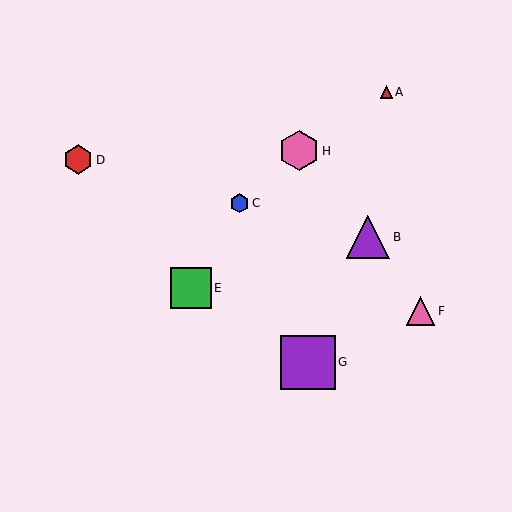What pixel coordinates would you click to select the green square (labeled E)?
Click at (191, 288) to select the green square E.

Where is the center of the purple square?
The center of the purple square is at (308, 362).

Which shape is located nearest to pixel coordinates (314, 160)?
The pink hexagon (labeled H) at (299, 151) is nearest to that location.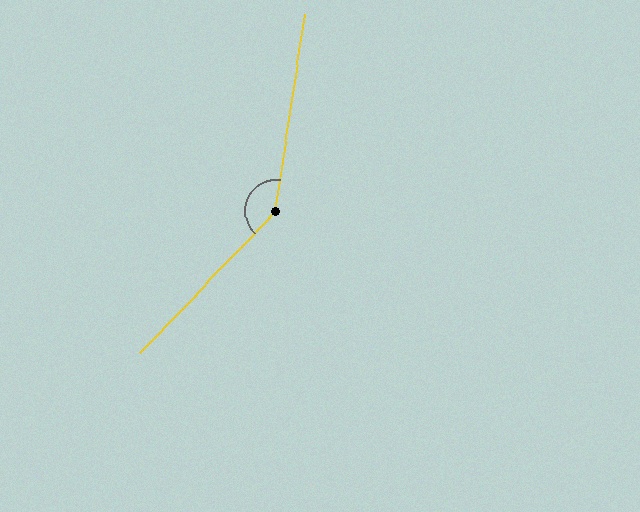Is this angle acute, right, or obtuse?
It is obtuse.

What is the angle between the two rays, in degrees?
Approximately 145 degrees.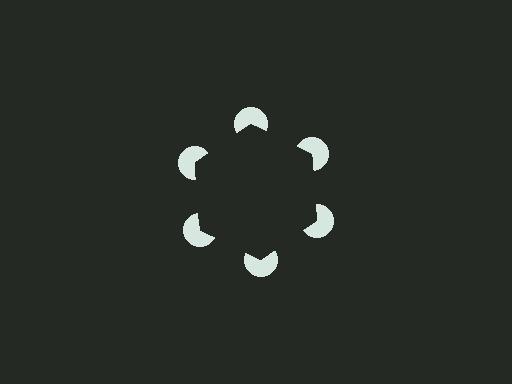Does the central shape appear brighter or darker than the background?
It typically appears slightly darker than the background, even though no actual brightness change is drawn.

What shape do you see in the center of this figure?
An illusory hexagon — its edges are inferred from the aligned wedge cuts in the pac-man discs, not physically drawn.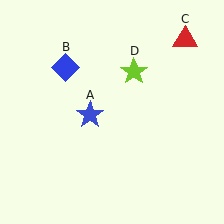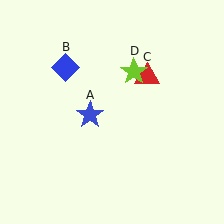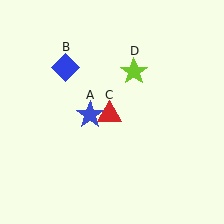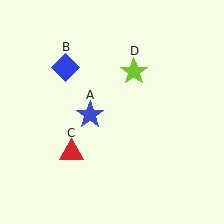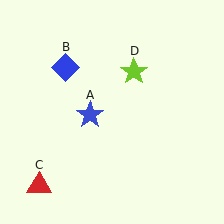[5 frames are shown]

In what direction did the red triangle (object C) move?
The red triangle (object C) moved down and to the left.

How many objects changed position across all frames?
1 object changed position: red triangle (object C).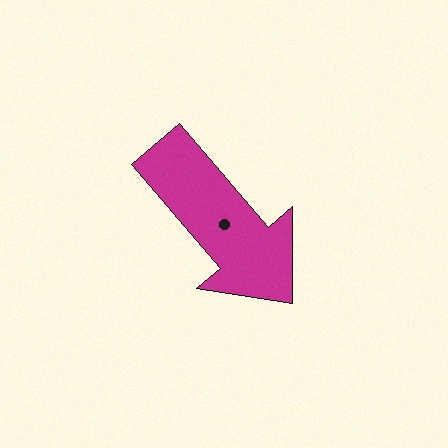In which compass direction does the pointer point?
Southeast.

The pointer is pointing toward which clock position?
Roughly 5 o'clock.